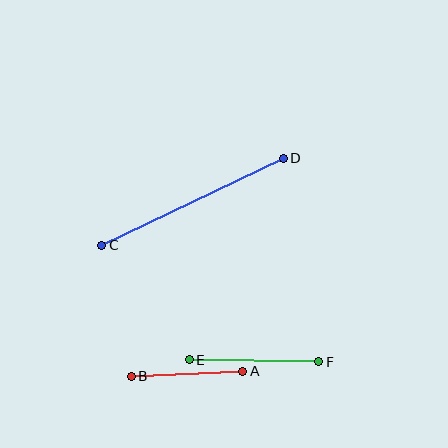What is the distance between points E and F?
The distance is approximately 130 pixels.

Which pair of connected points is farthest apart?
Points C and D are farthest apart.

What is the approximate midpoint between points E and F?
The midpoint is at approximately (254, 361) pixels.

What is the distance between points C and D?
The distance is approximately 201 pixels.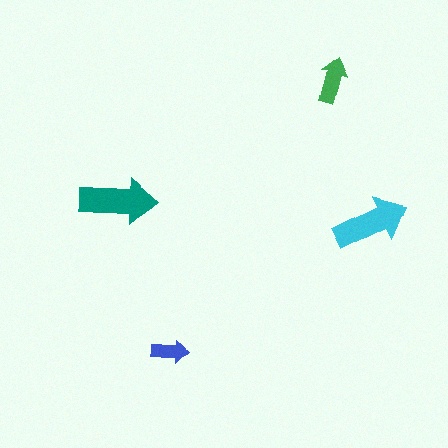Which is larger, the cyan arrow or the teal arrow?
The teal one.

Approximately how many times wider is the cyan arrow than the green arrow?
About 1.5 times wider.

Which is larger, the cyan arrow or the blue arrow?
The cyan one.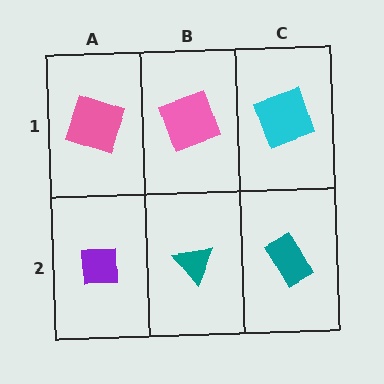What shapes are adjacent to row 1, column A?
A purple square (row 2, column A), a pink square (row 1, column B).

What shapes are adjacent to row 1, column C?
A teal rectangle (row 2, column C), a pink square (row 1, column B).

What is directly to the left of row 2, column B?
A purple square.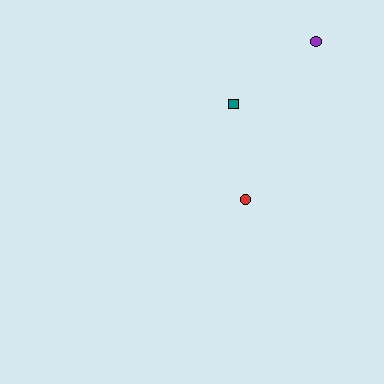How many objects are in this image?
There are 3 objects.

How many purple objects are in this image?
There is 1 purple object.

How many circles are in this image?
There are 2 circles.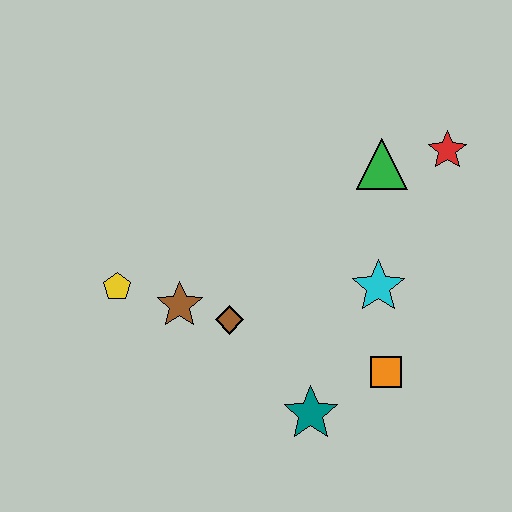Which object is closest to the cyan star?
The orange square is closest to the cyan star.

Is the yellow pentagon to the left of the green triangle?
Yes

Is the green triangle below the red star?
Yes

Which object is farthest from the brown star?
The red star is farthest from the brown star.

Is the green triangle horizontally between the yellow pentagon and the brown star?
No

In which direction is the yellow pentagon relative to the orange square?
The yellow pentagon is to the left of the orange square.